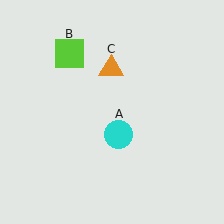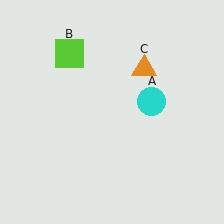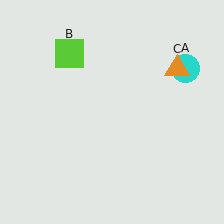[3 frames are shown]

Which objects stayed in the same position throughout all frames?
Lime square (object B) remained stationary.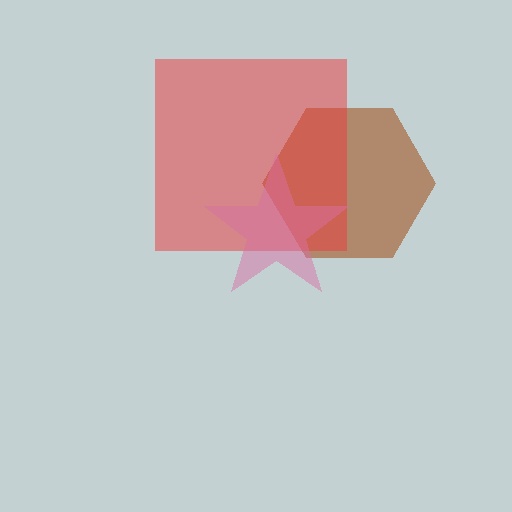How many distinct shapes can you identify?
There are 3 distinct shapes: a brown hexagon, a red square, a pink star.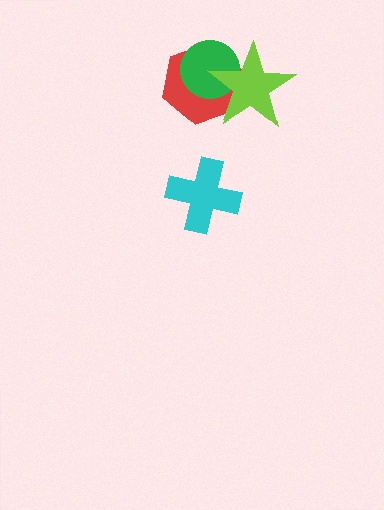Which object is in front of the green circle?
The lime star is in front of the green circle.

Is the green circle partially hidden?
Yes, it is partially covered by another shape.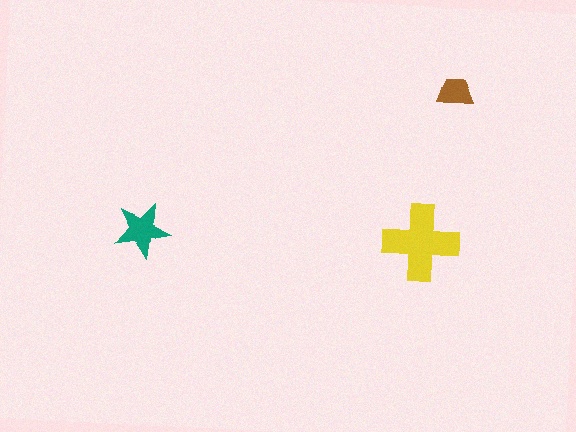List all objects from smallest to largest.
The brown trapezoid, the teal star, the yellow cross.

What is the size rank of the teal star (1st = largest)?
2nd.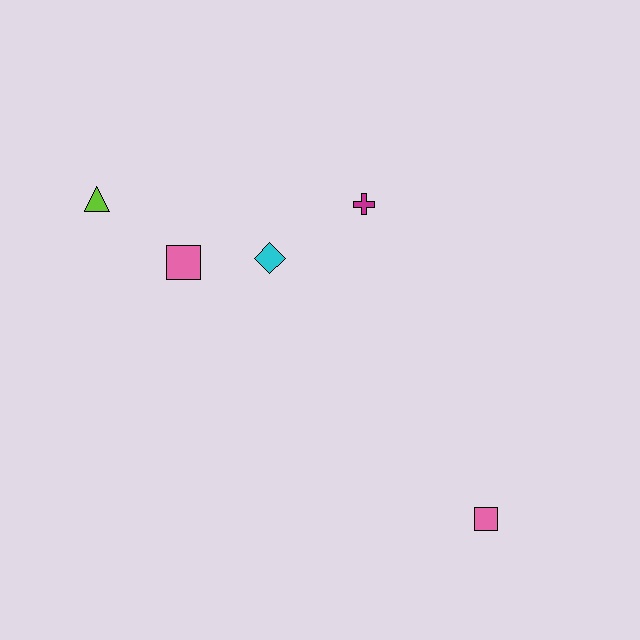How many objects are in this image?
There are 5 objects.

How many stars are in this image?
There are no stars.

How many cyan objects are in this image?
There is 1 cyan object.